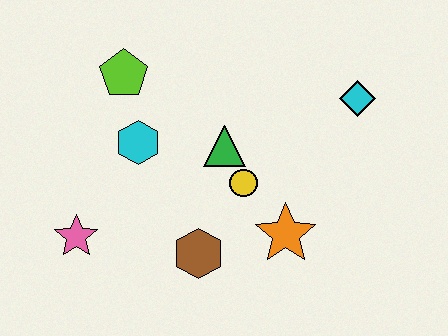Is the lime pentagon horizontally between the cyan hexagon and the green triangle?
No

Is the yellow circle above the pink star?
Yes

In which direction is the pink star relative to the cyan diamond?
The pink star is to the left of the cyan diamond.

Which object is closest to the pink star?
The cyan hexagon is closest to the pink star.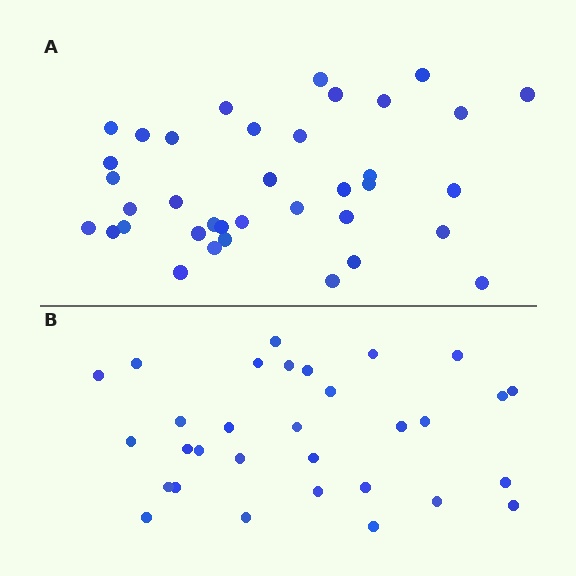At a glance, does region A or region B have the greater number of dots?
Region A (the top region) has more dots.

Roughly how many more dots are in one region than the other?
Region A has about 6 more dots than region B.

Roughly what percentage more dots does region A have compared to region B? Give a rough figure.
About 20% more.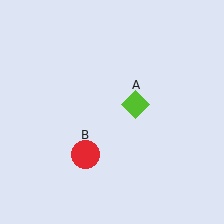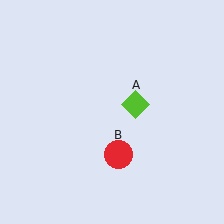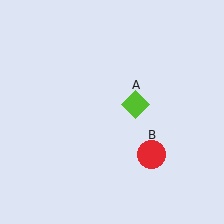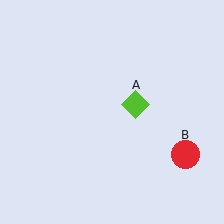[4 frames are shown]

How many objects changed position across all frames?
1 object changed position: red circle (object B).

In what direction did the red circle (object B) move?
The red circle (object B) moved right.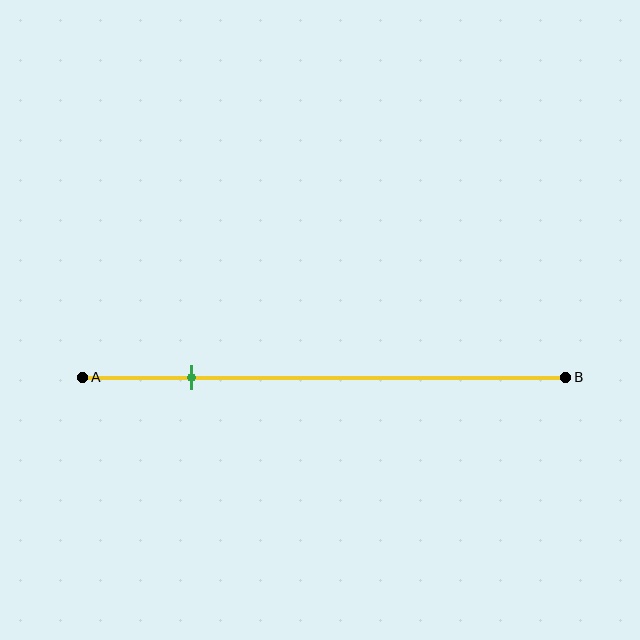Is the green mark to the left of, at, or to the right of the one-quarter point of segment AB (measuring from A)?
The green mark is approximately at the one-quarter point of segment AB.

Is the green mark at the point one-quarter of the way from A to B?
Yes, the mark is approximately at the one-quarter point.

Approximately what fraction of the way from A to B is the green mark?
The green mark is approximately 25% of the way from A to B.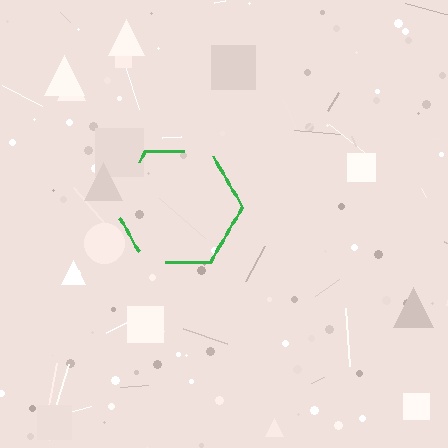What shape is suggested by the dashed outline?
The dashed outline suggests a hexagon.